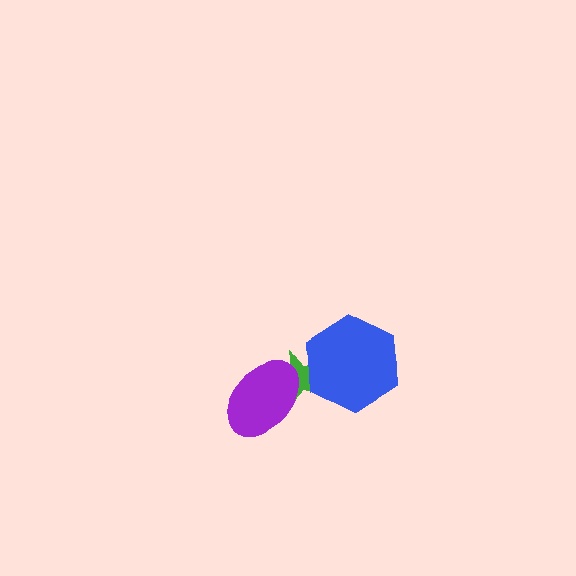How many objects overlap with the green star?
2 objects overlap with the green star.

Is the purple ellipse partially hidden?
No, no other shape covers it.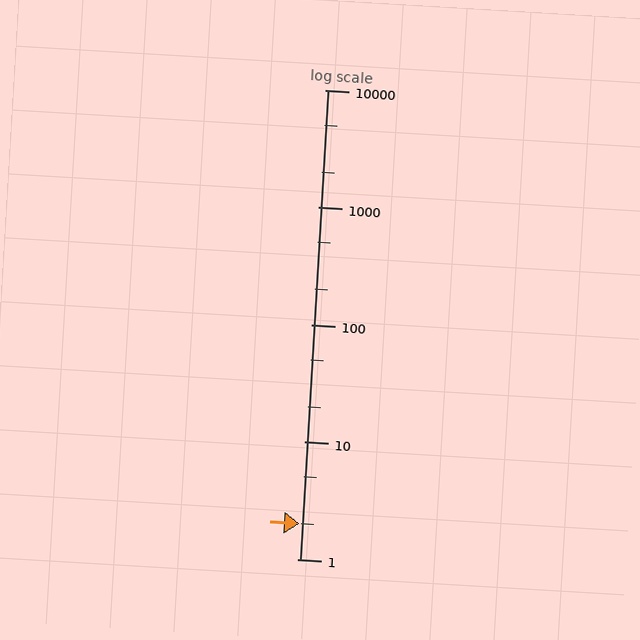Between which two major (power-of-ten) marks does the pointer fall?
The pointer is between 1 and 10.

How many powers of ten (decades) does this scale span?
The scale spans 4 decades, from 1 to 10000.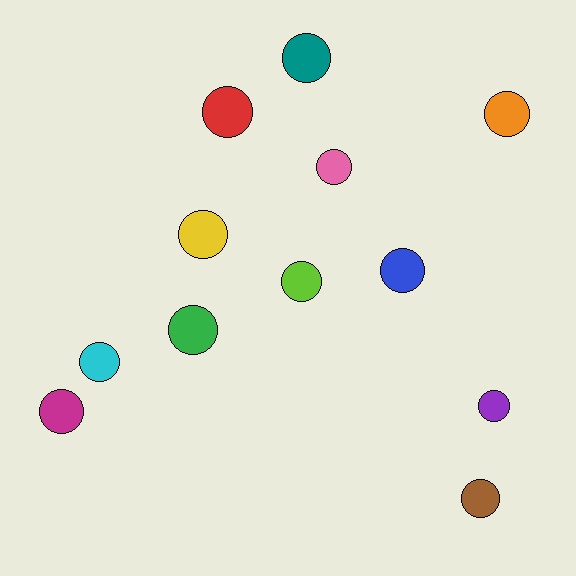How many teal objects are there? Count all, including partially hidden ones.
There is 1 teal object.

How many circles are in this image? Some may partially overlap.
There are 12 circles.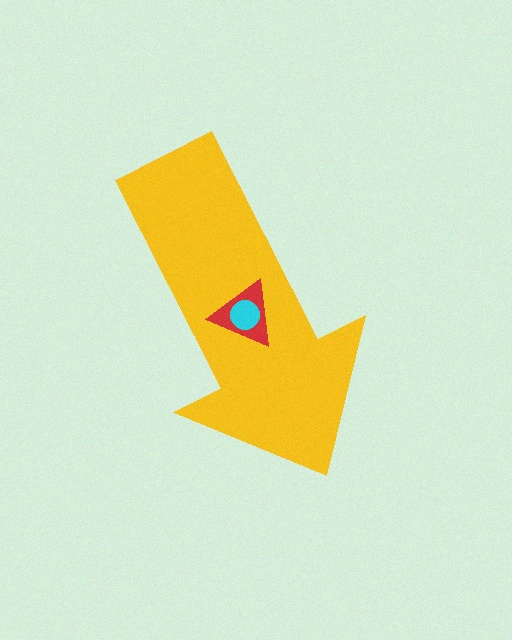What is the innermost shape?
The cyan circle.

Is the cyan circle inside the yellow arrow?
Yes.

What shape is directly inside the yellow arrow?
The red triangle.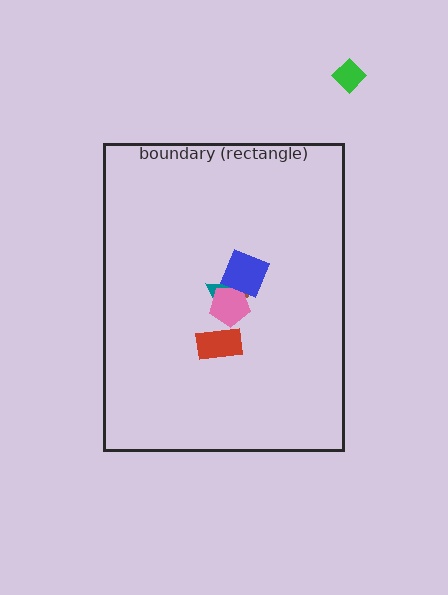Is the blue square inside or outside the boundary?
Inside.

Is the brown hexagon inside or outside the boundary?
Inside.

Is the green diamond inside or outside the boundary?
Outside.